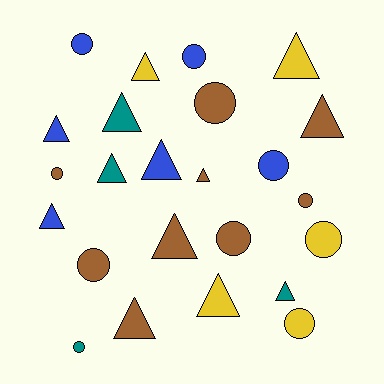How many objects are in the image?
There are 24 objects.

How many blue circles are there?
There are 3 blue circles.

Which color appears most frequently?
Brown, with 9 objects.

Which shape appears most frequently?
Triangle, with 13 objects.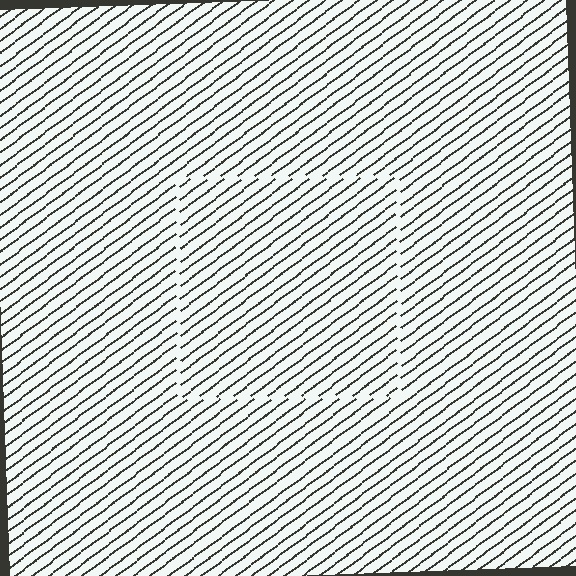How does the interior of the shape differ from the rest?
The interior of the shape contains the same grating, shifted by half a period — the contour is defined by the phase discontinuity where line-ends from the inner and outer gratings abut.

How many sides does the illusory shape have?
4 sides — the line-ends trace a square.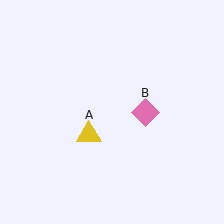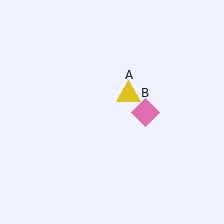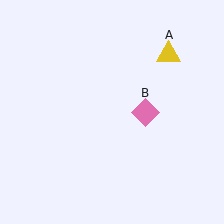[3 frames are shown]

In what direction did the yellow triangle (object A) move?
The yellow triangle (object A) moved up and to the right.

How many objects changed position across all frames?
1 object changed position: yellow triangle (object A).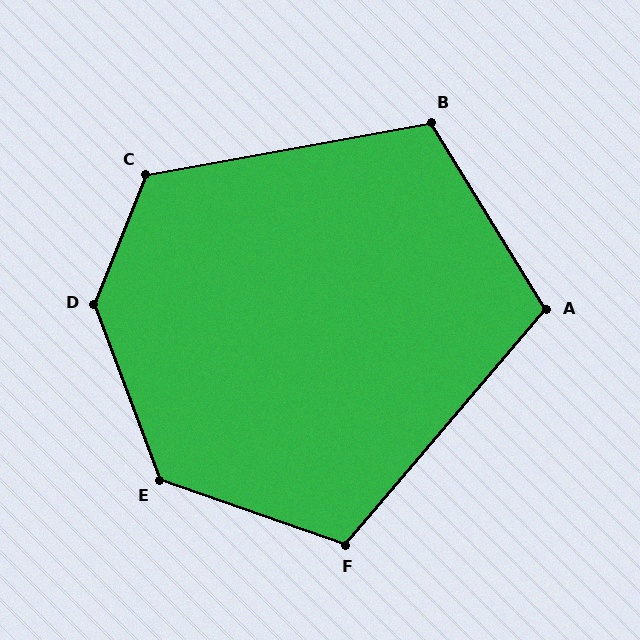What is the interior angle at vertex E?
Approximately 130 degrees (obtuse).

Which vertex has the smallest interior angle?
A, at approximately 108 degrees.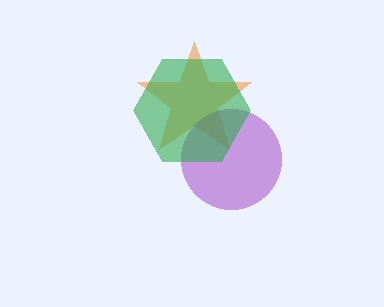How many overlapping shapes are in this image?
There are 3 overlapping shapes in the image.